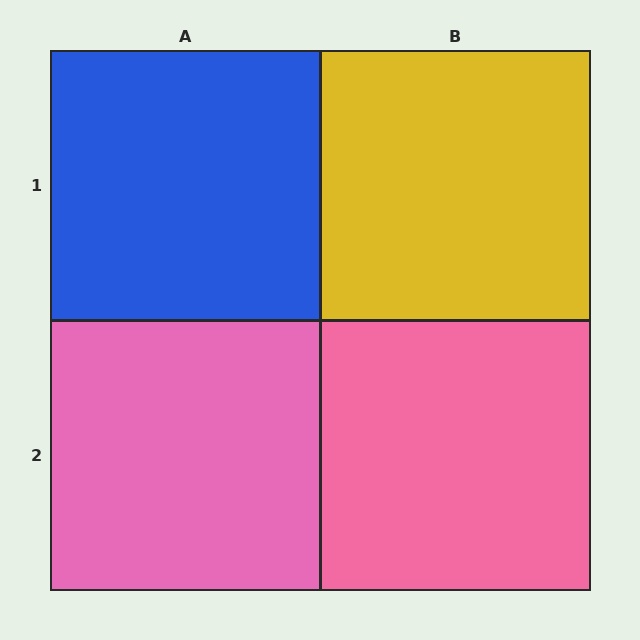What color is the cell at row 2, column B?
Pink.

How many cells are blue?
1 cell is blue.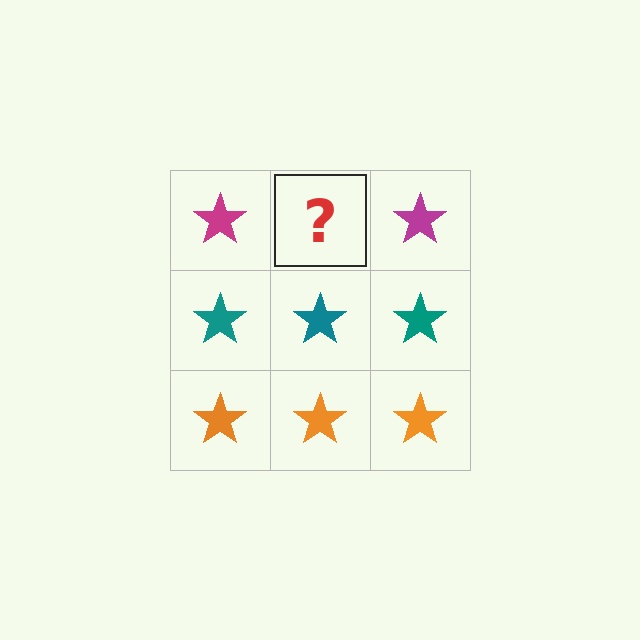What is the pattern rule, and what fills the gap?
The rule is that each row has a consistent color. The gap should be filled with a magenta star.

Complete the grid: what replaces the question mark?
The question mark should be replaced with a magenta star.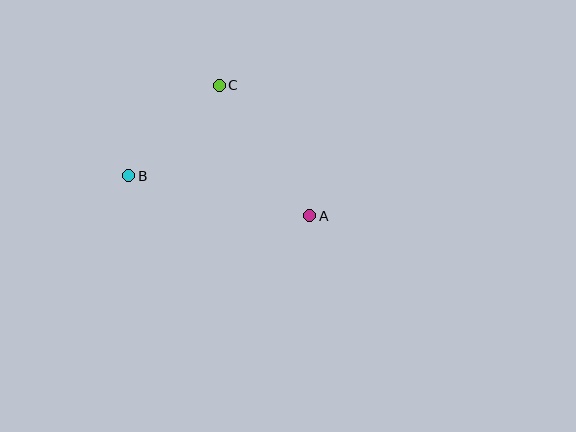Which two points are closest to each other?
Points B and C are closest to each other.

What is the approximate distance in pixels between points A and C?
The distance between A and C is approximately 158 pixels.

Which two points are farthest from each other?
Points A and B are farthest from each other.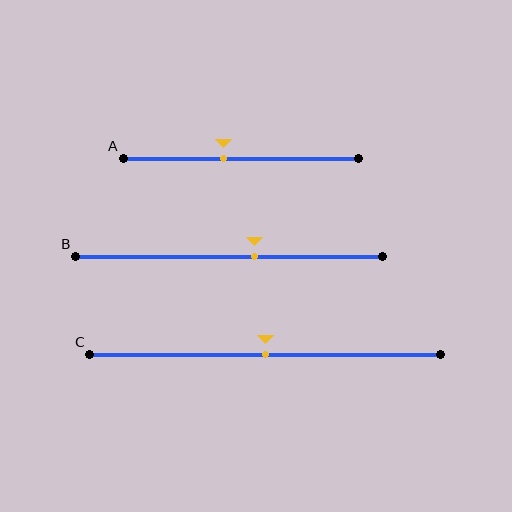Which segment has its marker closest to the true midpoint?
Segment C has its marker closest to the true midpoint.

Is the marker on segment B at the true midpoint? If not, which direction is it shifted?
No, the marker on segment B is shifted to the right by about 8% of the segment length.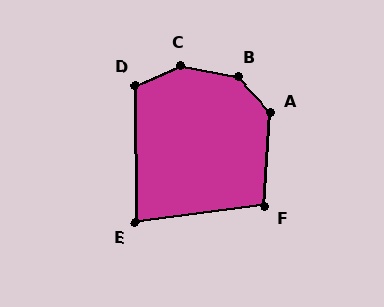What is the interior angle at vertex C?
Approximately 145 degrees (obtuse).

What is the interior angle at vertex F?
Approximately 101 degrees (obtuse).